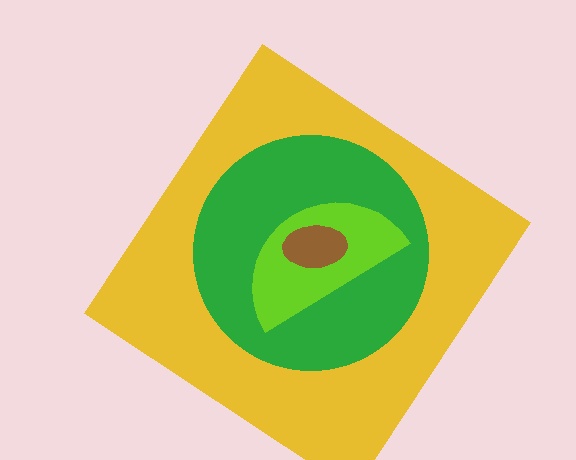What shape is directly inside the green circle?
The lime semicircle.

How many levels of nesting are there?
4.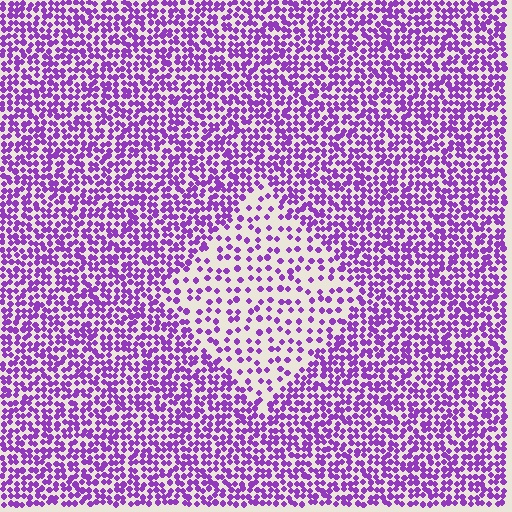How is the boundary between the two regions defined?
The boundary is defined by a change in element density (approximately 2.3x ratio). All elements are the same color, size, and shape.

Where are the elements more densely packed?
The elements are more densely packed outside the diamond boundary.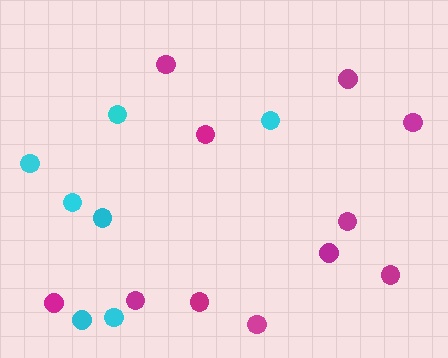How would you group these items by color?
There are 2 groups: one group of magenta circles (11) and one group of cyan circles (7).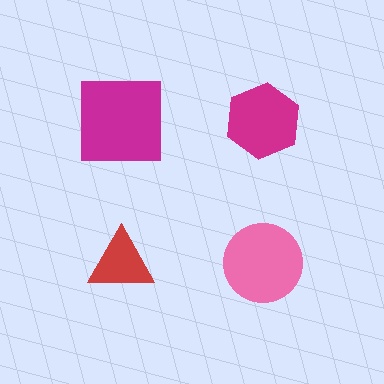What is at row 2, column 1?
A red triangle.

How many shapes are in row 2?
2 shapes.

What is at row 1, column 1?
A magenta square.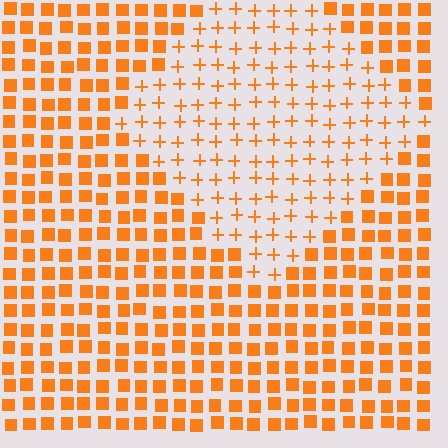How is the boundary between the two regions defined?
The boundary is defined by a change in element shape: plus signs inside vs. squares outside. All elements share the same color and spacing.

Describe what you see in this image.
The image is filled with small orange elements arranged in a uniform grid. A diamond-shaped region contains plus signs, while the surrounding area contains squares. The boundary is defined purely by the change in element shape.